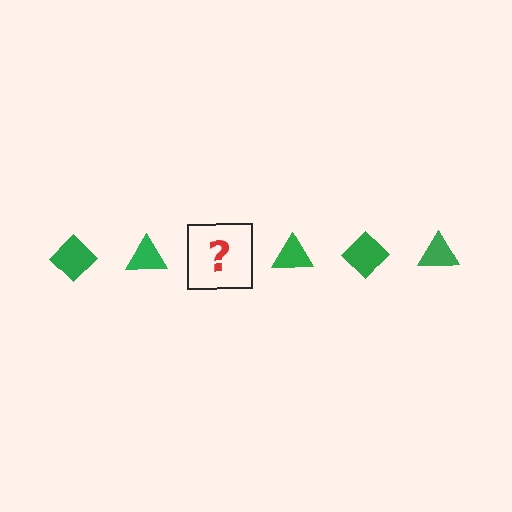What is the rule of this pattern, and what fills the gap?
The rule is that the pattern cycles through diamond, triangle shapes in green. The gap should be filled with a green diamond.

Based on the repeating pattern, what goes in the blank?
The blank should be a green diamond.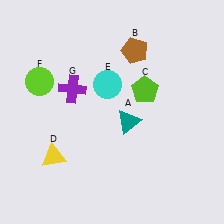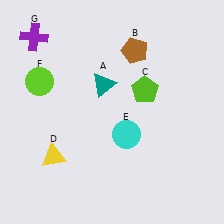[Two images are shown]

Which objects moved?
The objects that moved are: the teal triangle (A), the cyan circle (E), the purple cross (G).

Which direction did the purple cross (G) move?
The purple cross (G) moved up.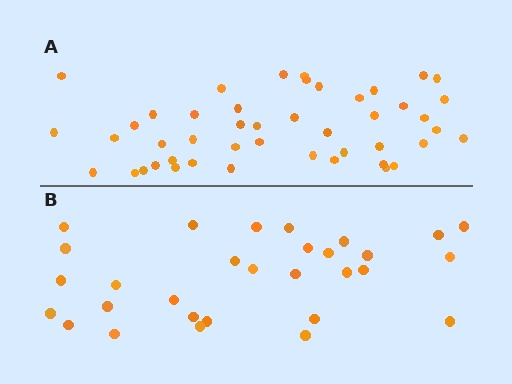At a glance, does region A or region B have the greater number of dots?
Region A (the top region) has more dots.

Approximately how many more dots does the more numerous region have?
Region A has approximately 15 more dots than region B.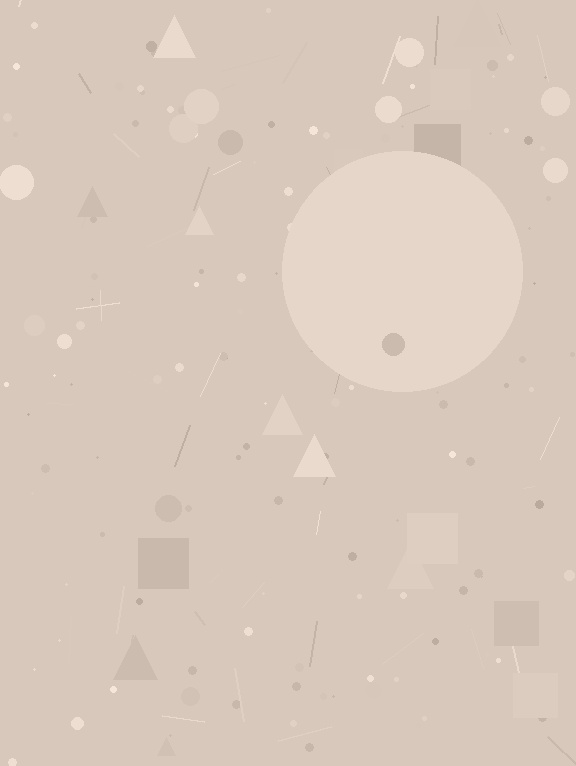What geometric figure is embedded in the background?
A circle is embedded in the background.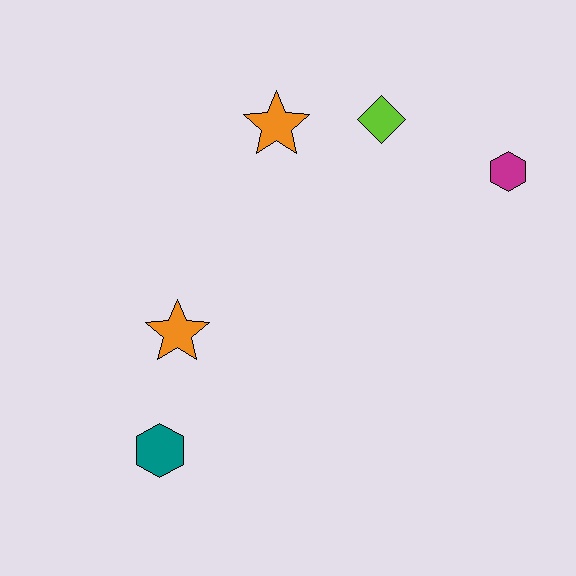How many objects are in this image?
There are 5 objects.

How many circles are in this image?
There are no circles.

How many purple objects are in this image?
There are no purple objects.